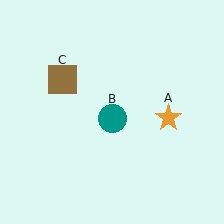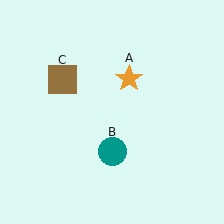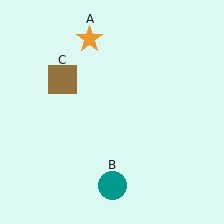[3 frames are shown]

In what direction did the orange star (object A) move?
The orange star (object A) moved up and to the left.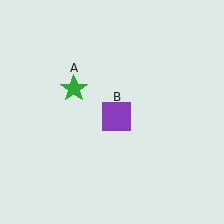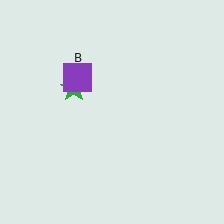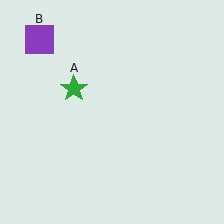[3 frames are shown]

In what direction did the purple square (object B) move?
The purple square (object B) moved up and to the left.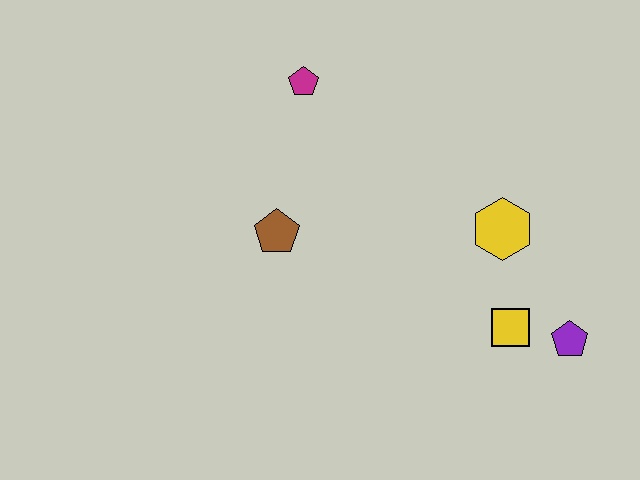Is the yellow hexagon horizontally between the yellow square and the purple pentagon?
No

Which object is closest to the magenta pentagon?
The brown pentagon is closest to the magenta pentagon.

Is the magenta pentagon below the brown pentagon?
No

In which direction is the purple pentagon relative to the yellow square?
The purple pentagon is to the right of the yellow square.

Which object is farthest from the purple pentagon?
The magenta pentagon is farthest from the purple pentagon.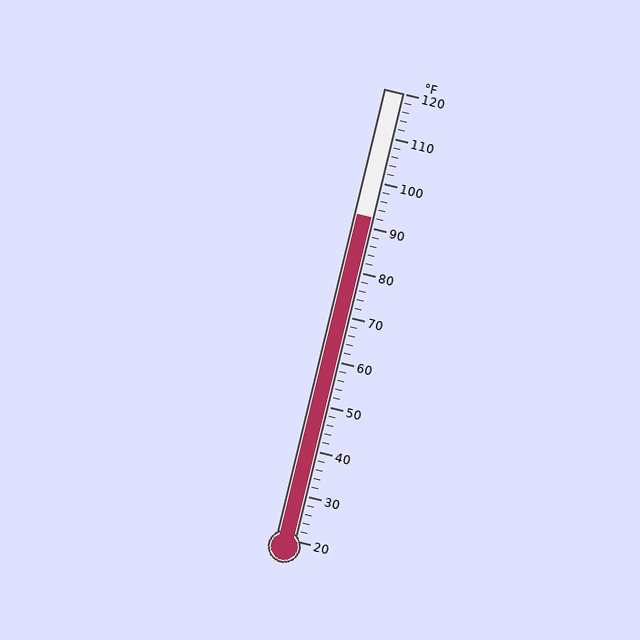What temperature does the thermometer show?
The thermometer shows approximately 92°F.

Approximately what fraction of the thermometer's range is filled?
The thermometer is filled to approximately 70% of its range.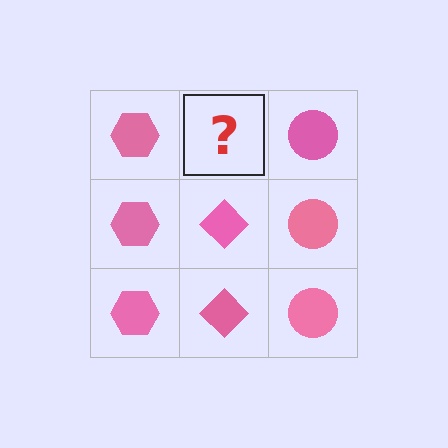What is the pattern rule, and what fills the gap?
The rule is that each column has a consistent shape. The gap should be filled with a pink diamond.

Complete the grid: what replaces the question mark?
The question mark should be replaced with a pink diamond.